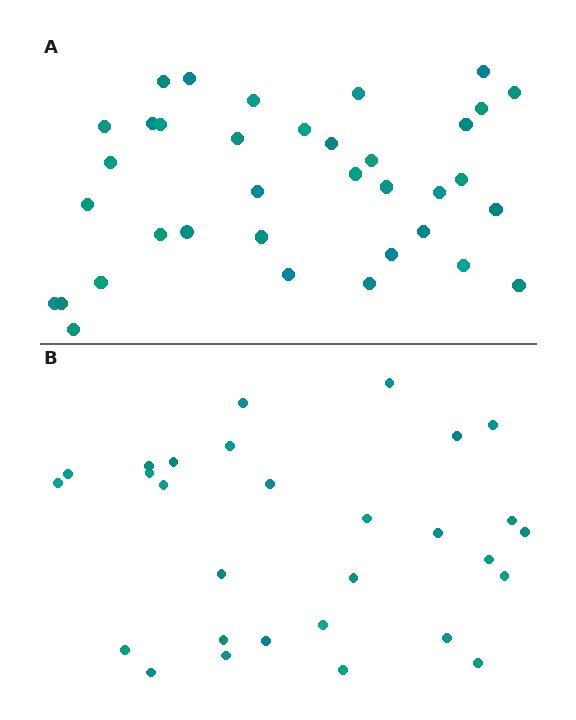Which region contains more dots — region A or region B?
Region A (the top region) has more dots.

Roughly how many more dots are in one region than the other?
Region A has roughly 8 or so more dots than region B.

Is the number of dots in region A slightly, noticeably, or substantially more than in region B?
Region A has only slightly more — the two regions are fairly close. The ratio is roughly 1.2 to 1.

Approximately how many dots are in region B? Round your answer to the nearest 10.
About 30 dots. (The exact count is 29, which rounds to 30.)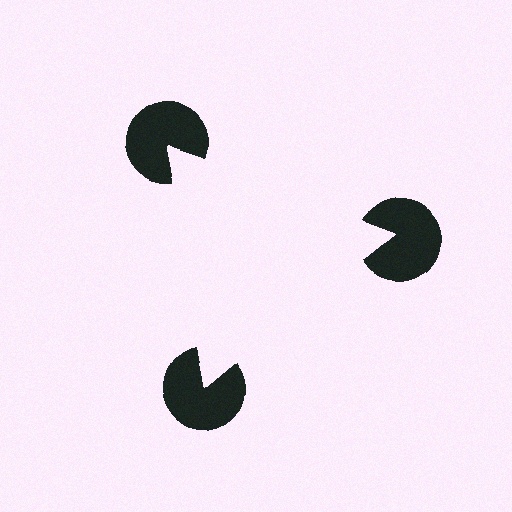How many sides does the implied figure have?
3 sides.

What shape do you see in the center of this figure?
An illusory triangle — its edges are inferred from the aligned wedge cuts in the pac-man discs, not physically drawn.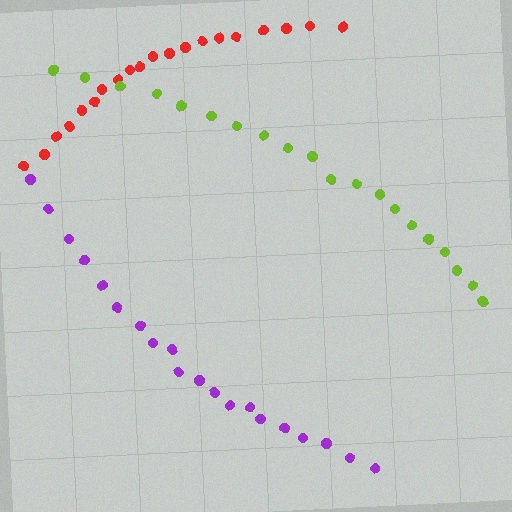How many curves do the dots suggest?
There are 3 distinct paths.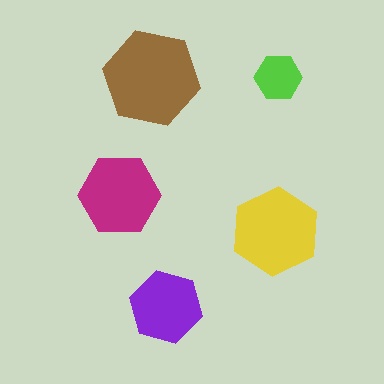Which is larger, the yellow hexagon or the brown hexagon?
The brown one.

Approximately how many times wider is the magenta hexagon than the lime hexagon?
About 1.5 times wider.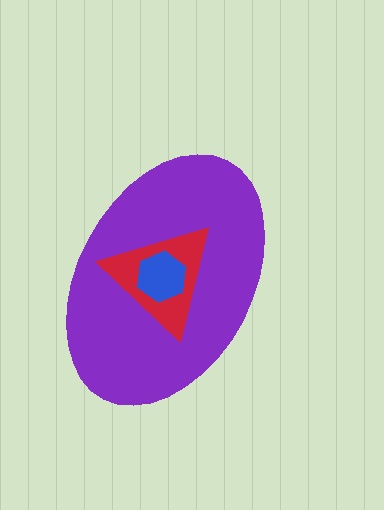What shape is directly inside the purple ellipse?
The red triangle.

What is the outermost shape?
The purple ellipse.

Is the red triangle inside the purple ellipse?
Yes.